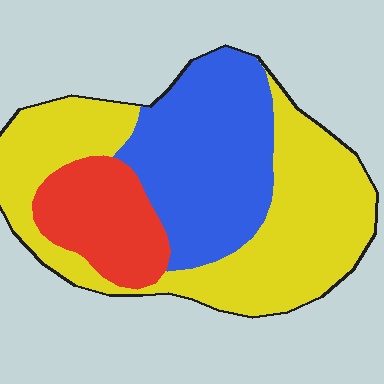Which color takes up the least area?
Red, at roughly 15%.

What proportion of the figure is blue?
Blue takes up about one third (1/3) of the figure.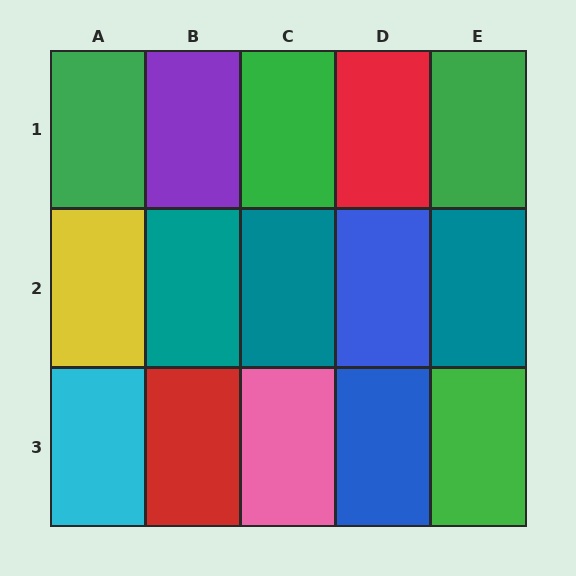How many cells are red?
2 cells are red.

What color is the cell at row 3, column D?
Blue.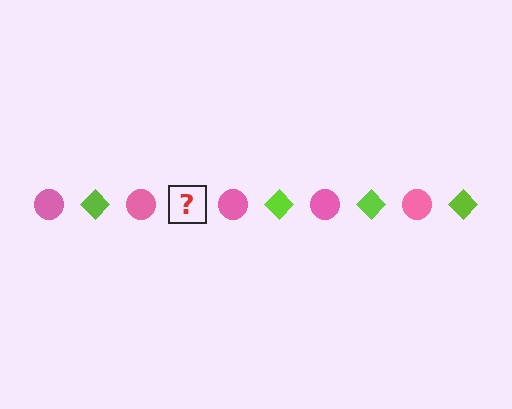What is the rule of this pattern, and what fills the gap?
The rule is that the pattern alternates between pink circle and lime diamond. The gap should be filled with a lime diamond.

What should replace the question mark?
The question mark should be replaced with a lime diamond.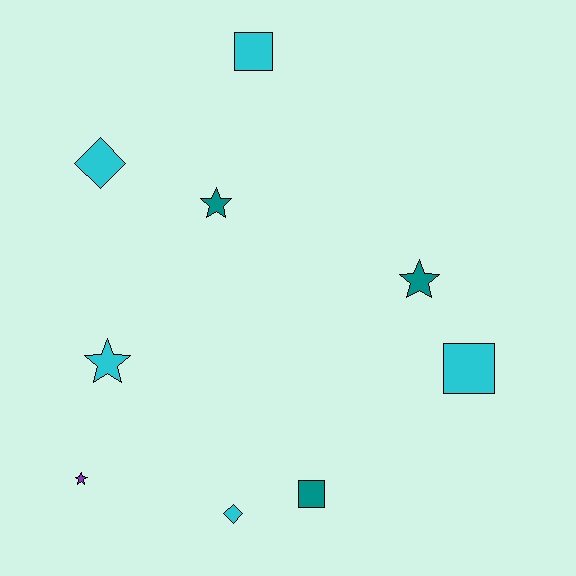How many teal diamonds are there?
There are no teal diamonds.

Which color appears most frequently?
Cyan, with 5 objects.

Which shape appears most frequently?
Star, with 4 objects.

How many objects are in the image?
There are 9 objects.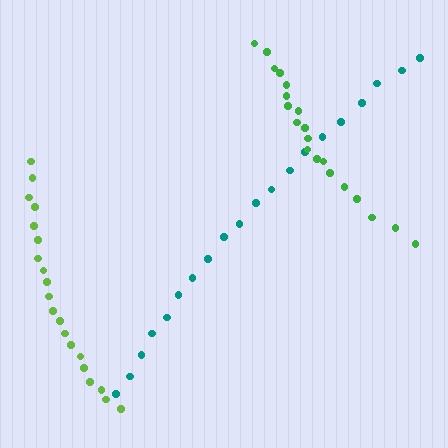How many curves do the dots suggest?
There are 3 distinct paths.